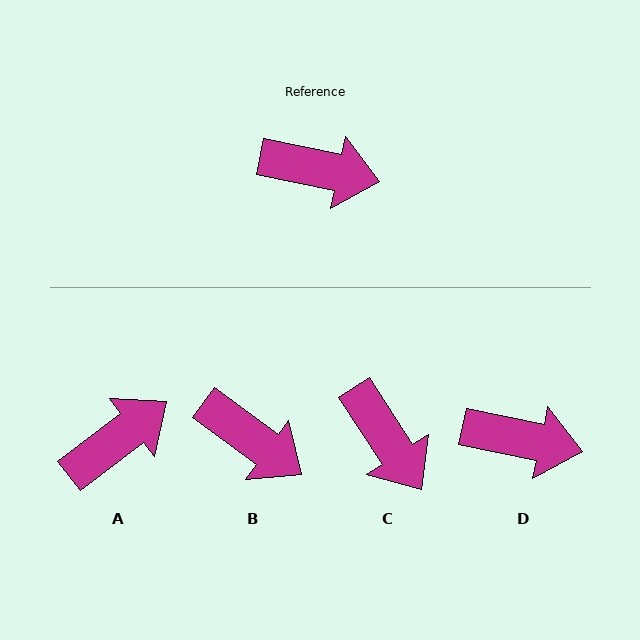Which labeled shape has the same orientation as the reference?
D.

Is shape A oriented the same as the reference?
No, it is off by about 49 degrees.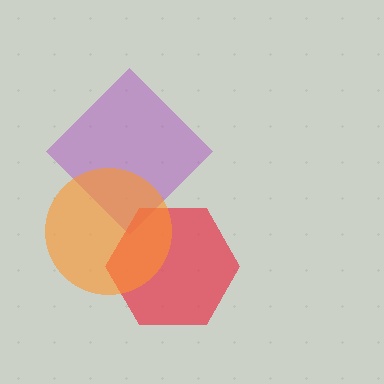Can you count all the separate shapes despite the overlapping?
Yes, there are 3 separate shapes.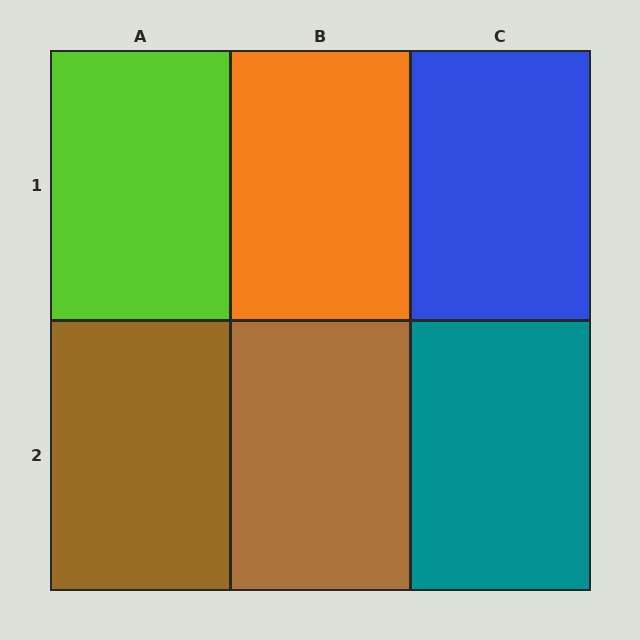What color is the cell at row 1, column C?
Blue.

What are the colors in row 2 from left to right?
Brown, brown, teal.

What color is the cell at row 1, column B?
Orange.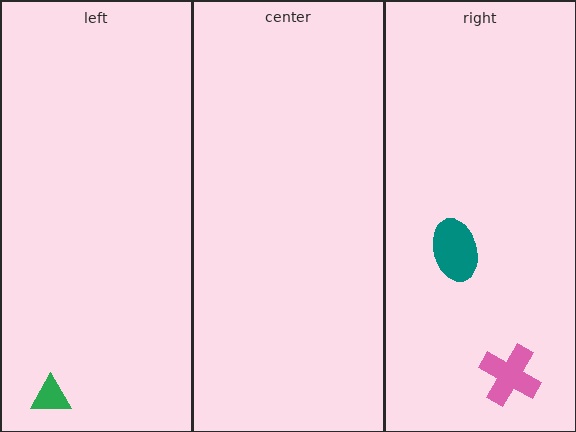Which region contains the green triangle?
The left region.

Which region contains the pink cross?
The right region.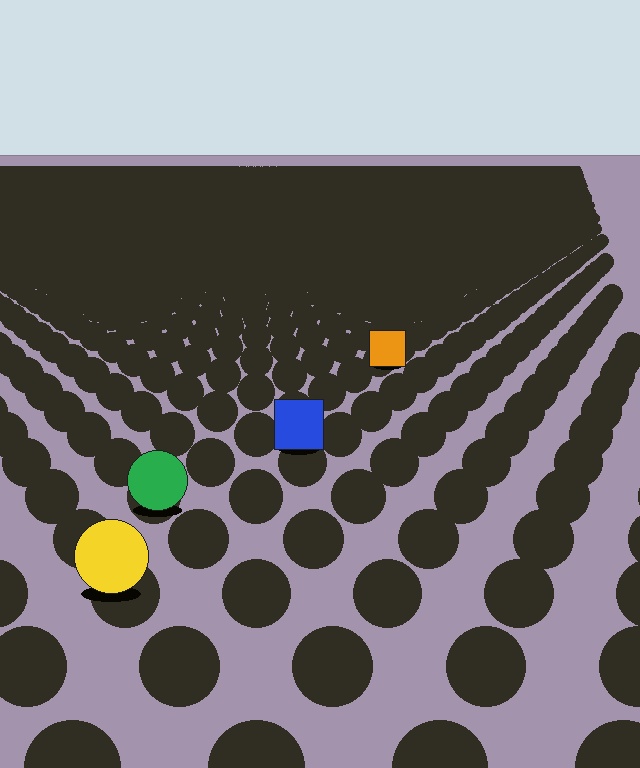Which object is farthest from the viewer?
The orange square is farthest from the viewer. It appears smaller and the ground texture around it is denser.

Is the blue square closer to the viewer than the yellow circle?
No. The yellow circle is closer — you can tell from the texture gradient: the ground texture is coarser near it.